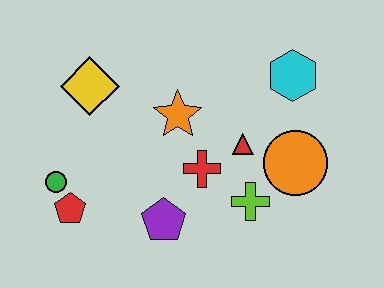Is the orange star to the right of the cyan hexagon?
No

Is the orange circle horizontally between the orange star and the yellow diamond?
No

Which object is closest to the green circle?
The red pentagon is closest to the green circle.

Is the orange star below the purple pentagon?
No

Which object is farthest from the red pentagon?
The cyan hexagon is farthest from the red pentagon.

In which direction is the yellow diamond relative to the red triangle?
The yellow diamond is to the left of the red triangle.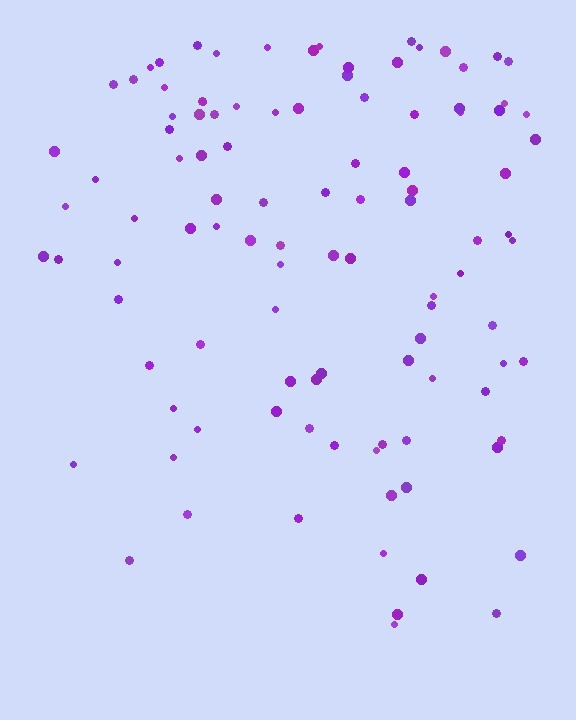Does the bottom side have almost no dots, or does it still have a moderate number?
Still a moderate number, just noticeably fewer than the top.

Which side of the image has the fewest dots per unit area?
The bottom.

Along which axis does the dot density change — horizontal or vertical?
Vertical.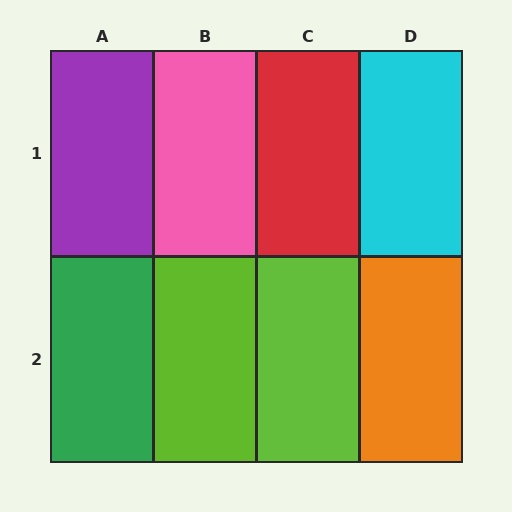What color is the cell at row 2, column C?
Lime.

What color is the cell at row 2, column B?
Lime.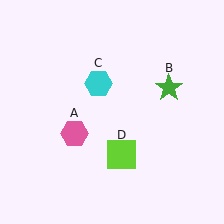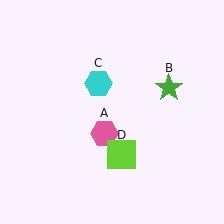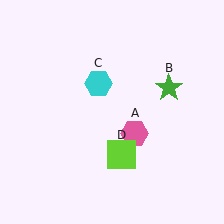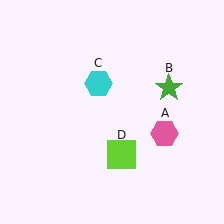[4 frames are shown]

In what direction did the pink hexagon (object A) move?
The pink hexagon (object A) moved right.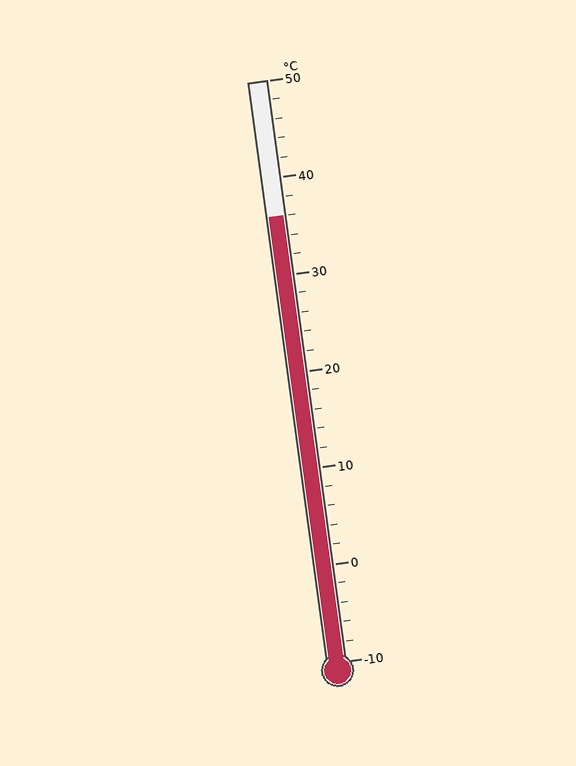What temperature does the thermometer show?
The thermometer shows approximately 36°C.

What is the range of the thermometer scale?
The thermometer scale ranges from -10°C to 50°C.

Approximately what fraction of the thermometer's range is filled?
The thermometer is filled to approximately 75% of its range.